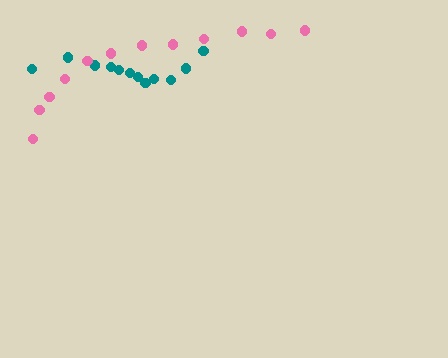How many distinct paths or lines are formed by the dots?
There are 2 distinct paths.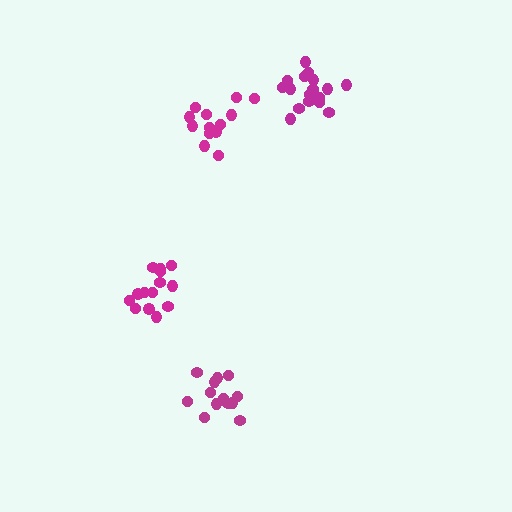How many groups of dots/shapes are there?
There are 4 groups.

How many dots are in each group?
Group 1: 14 dots, Group 2: 13 dots, Group 3: 17 dots, Group 4: 14 dots (58 total).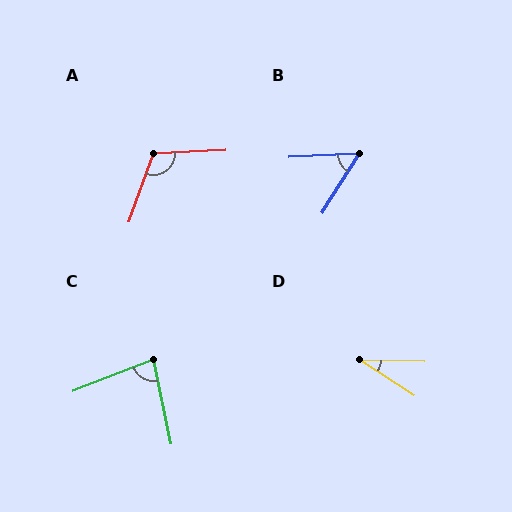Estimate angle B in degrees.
Approximately 54 degrees.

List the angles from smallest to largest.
D (32°), B (54°), C (81°), A (113°).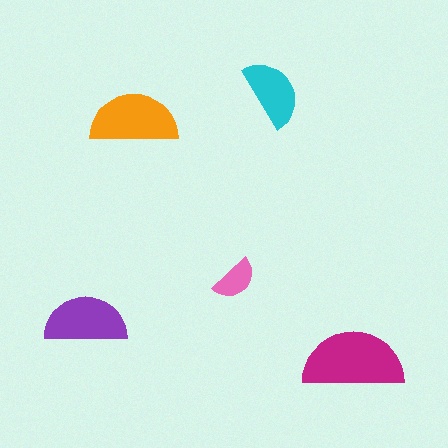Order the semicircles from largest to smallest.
the magenta one, the orange one, the purple one, the cyan one, the pink one.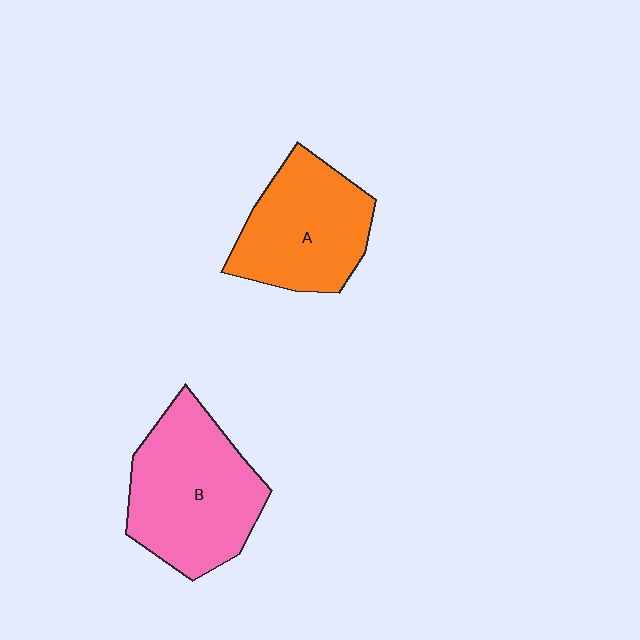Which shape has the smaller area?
Shape A (orange).